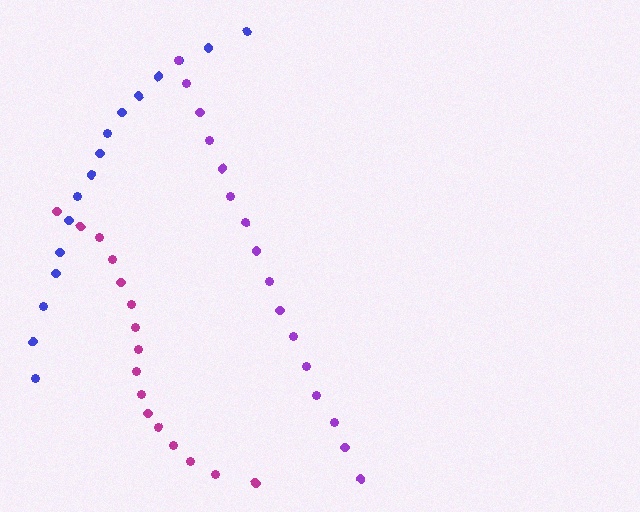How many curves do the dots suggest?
There are 3 distinct paths.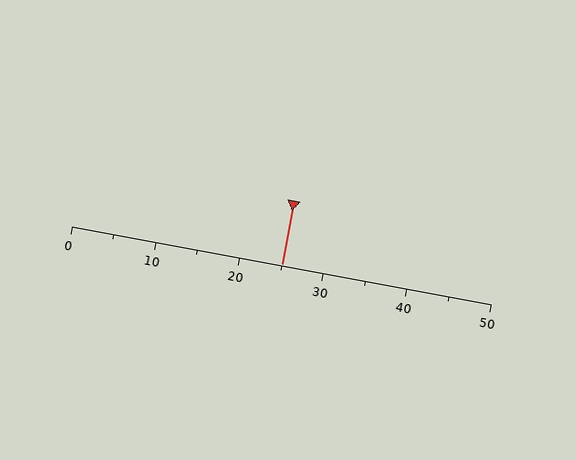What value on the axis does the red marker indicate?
The marker indicates approximately 25.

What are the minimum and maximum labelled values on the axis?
The axis runs from 0 to 50.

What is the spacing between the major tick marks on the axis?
The major ticks are spaced 10 apart.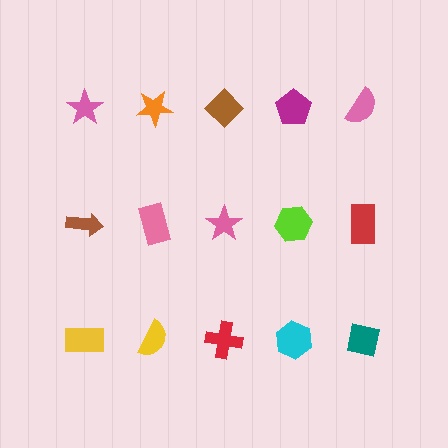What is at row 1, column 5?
A pink semicircle.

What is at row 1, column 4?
A magenta pentagon.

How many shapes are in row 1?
5 shapes.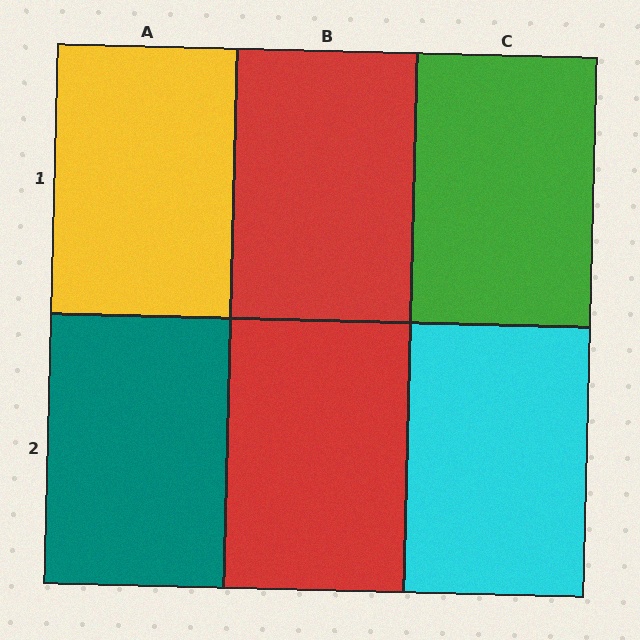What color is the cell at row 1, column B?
Red.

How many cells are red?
2 cells are red.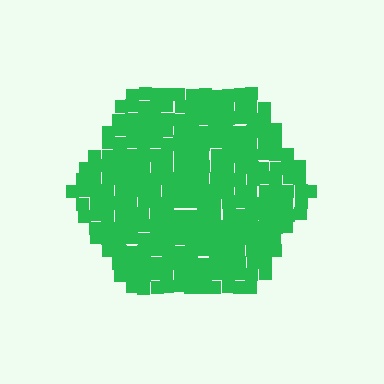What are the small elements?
The small elements are squares.